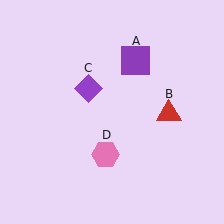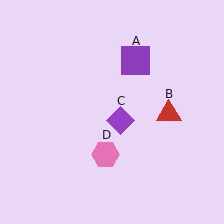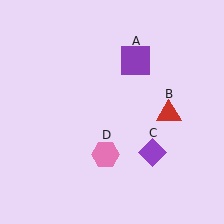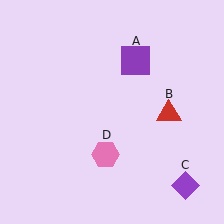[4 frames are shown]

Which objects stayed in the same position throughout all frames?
Purple square (object A) and red triangle (object B) and pink hexagon (object D) remained stationary.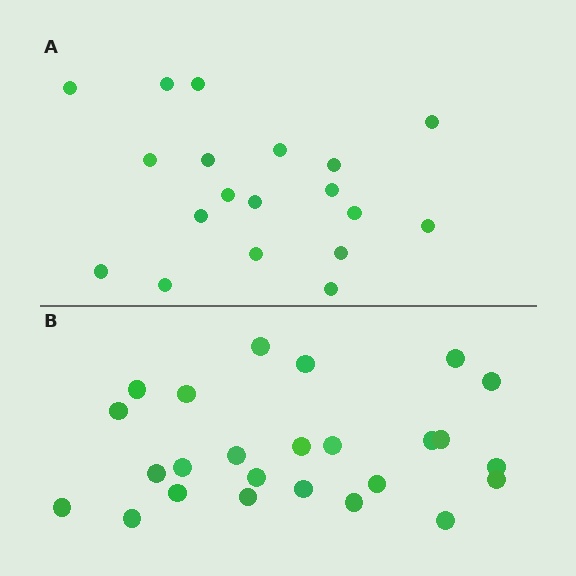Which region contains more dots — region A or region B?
Region B (the bottom region) has more dots.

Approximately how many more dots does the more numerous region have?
Region B has about 6 more dots than region A.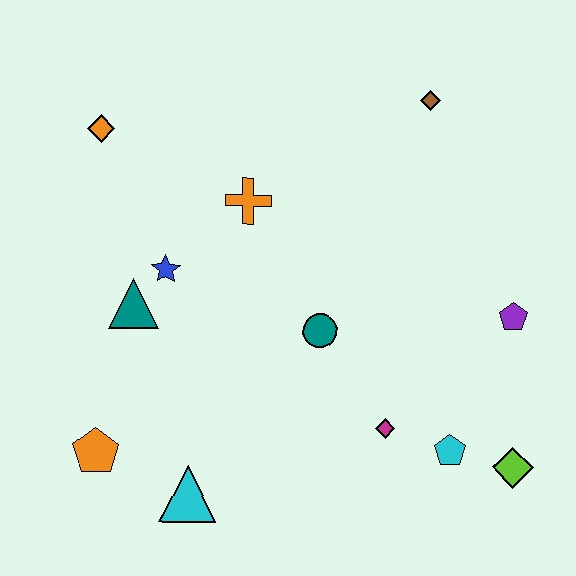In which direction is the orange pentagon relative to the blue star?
The orange pentagon is below the blue star.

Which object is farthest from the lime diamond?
The orange diamond is farthest from the lime diamond.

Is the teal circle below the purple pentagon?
Yes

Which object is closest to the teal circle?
The magenta diamond is closest to the teal circle.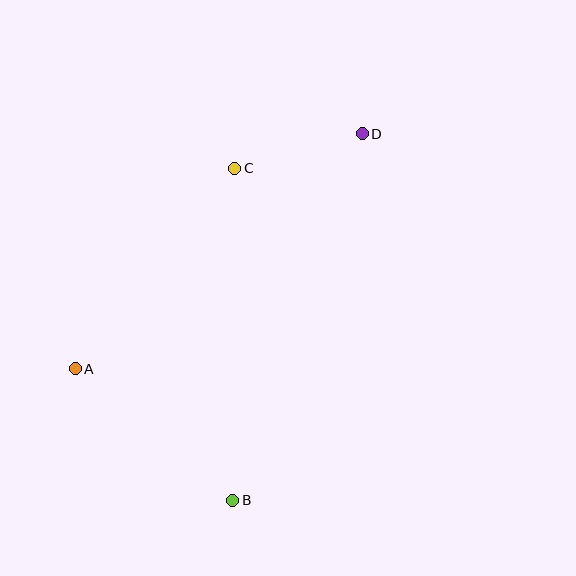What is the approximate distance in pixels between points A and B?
The distance between A and B is approximately 205 pixels.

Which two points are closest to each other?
Points C and D are closest to each other.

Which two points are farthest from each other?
Points B and D are farthest from each other.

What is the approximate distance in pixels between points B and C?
The distance between B and C is approximately 332 pixels.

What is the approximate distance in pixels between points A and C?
The distance between A and C is approximately 256 pixels.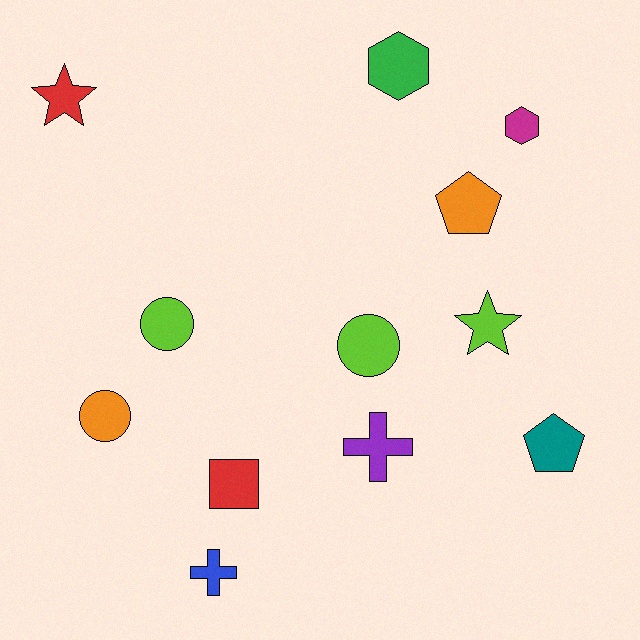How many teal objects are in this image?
There is 1 teal object.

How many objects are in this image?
There are 12 objects.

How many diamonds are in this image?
There are no diamonds.